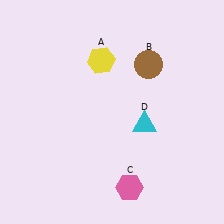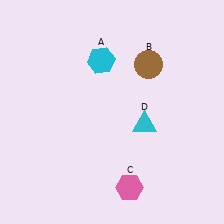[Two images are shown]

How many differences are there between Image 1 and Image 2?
There is 1 difference between the two images.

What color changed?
The hexagon (A) changed from yellow in Image 1 to cyan in Image 2.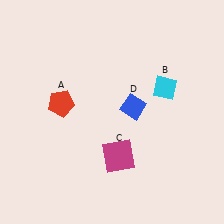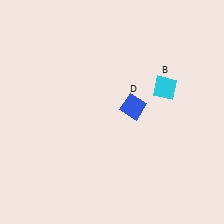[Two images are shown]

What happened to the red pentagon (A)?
The red pentagon (A) was removed in Image 2. It was in the top-left area of Image 1.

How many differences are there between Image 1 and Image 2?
There are 2 differences between the two images.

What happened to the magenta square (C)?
The magenta square (C) was removed in Image 2. It was in the bottom-right area of Image 1.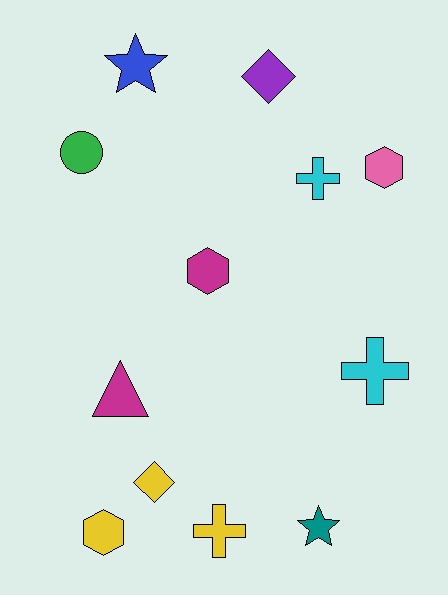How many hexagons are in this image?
There are 3 hexagons.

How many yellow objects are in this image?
There are 3 yellow objects.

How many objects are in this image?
There are 12 objects.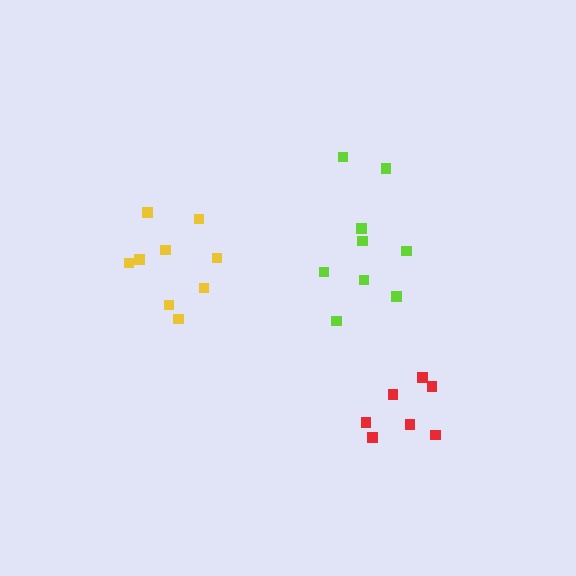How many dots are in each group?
Group 1: 7 dots, Group 2: 9 dots, Group 3: 9 dots (25 total).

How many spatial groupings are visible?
There are 3 spatial groupings.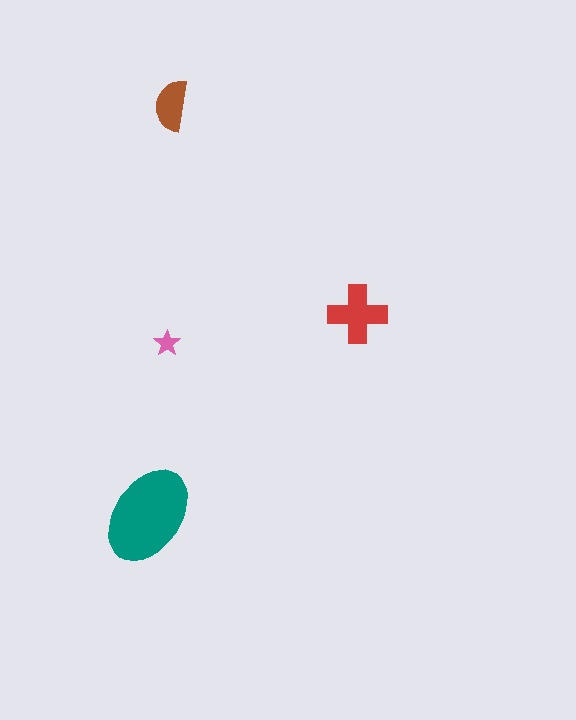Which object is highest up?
The brown semicircle is topmost.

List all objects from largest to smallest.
The teal ellipse, the red cross, the brown semicircle, the pink star.